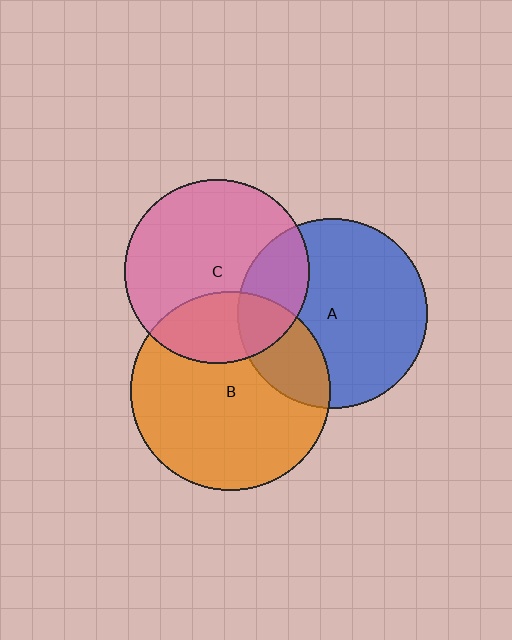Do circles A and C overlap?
Yes.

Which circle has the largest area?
Circle B (orange).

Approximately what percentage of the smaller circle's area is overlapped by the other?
Approximately 25%.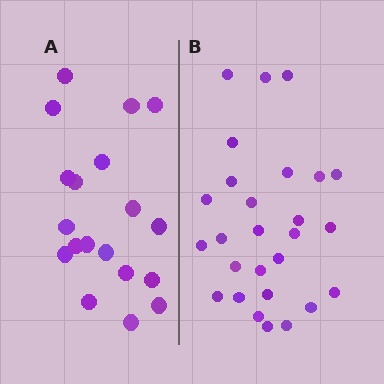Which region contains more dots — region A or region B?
Region B (the right region) has more dots.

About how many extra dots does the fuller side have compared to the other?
Region B has roughly 8 or so more dots than region A.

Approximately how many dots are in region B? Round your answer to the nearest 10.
About 30 dots. (The exact count is 27, which rounds to 30.)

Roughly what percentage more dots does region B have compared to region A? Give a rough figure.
About 40% more.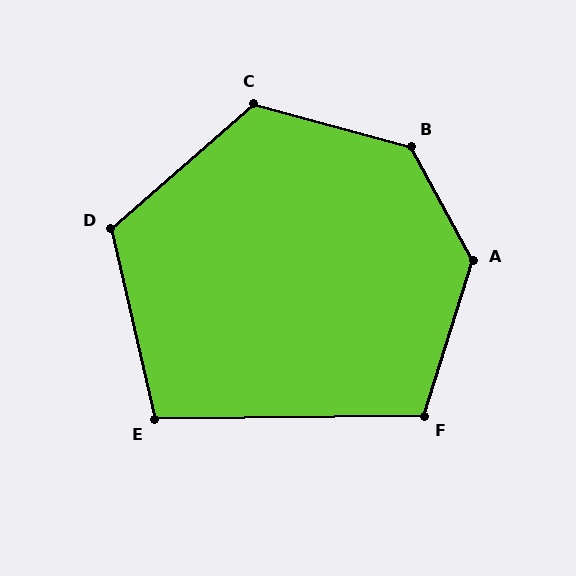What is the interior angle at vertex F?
Approximately 108 degrees (obtuse).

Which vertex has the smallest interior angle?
E, at approximately 102 degrees.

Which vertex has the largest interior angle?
A, at approximately 134 degrees.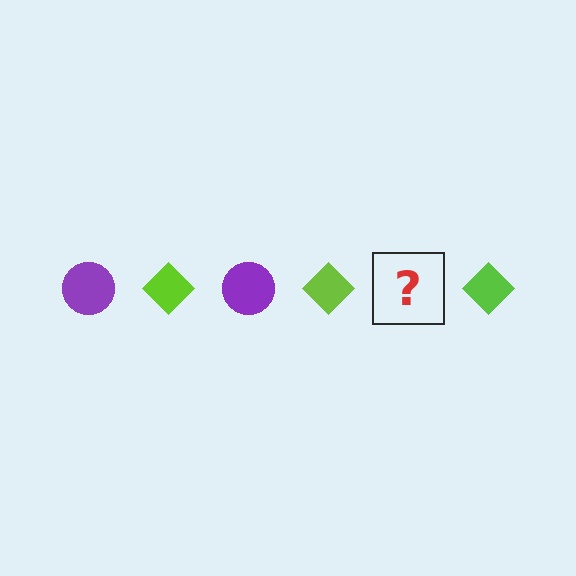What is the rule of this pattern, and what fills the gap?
The rule is that the pattern alternates between purple circle and lime diamond. The gap should be filled with a purple circle.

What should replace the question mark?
The question mark should be replaced with a purple circle.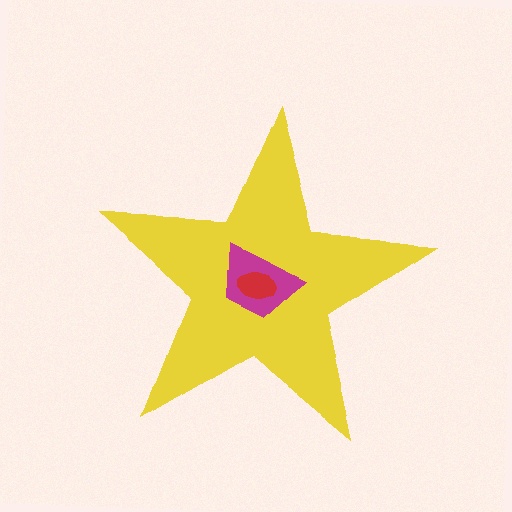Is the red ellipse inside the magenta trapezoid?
Yes.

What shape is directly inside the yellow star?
The magenta trapezoid.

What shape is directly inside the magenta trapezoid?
The red ellipse.